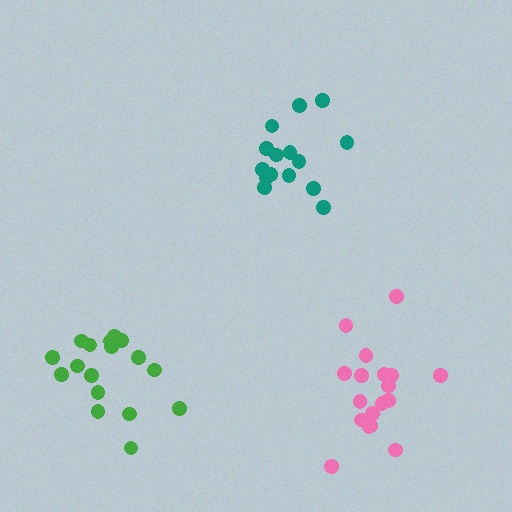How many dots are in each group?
Group 1: 17 dots, Group 2: 15 dots, Group 3: 18 dots (50 total).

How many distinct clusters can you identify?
There are 3 distinct clusters.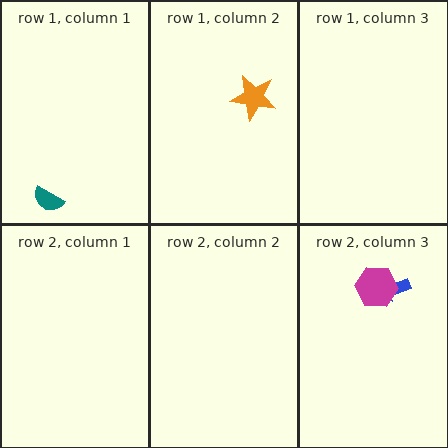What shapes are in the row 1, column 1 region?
The teal semicircle.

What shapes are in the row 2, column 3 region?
The blue arrow, the magenta hexagon.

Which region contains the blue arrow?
The row 2, column 3 region.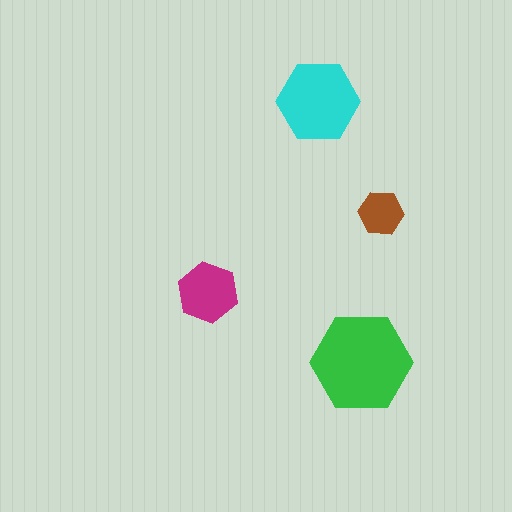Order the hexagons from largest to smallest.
the green one, the cyan one, the magenta one, the brown one.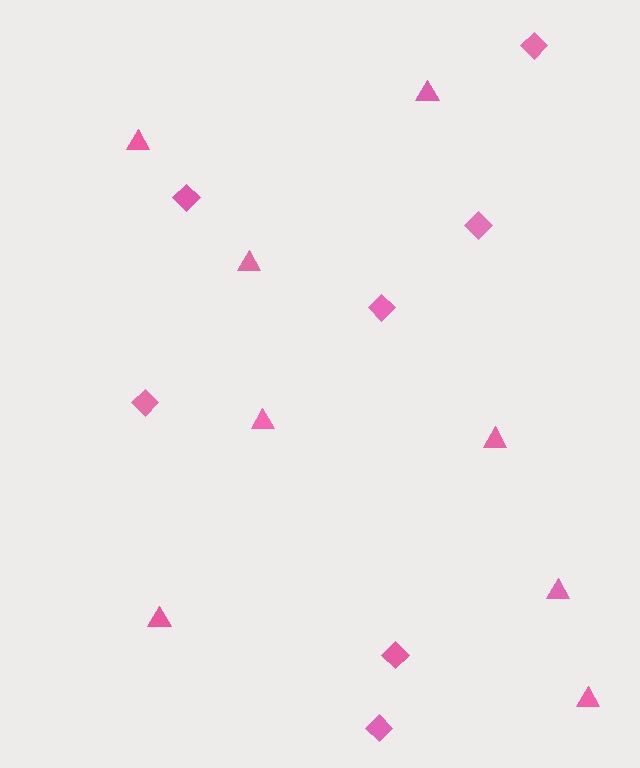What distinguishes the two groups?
There are 2 groups: one group of triangles (8) and one group of diamonds (7).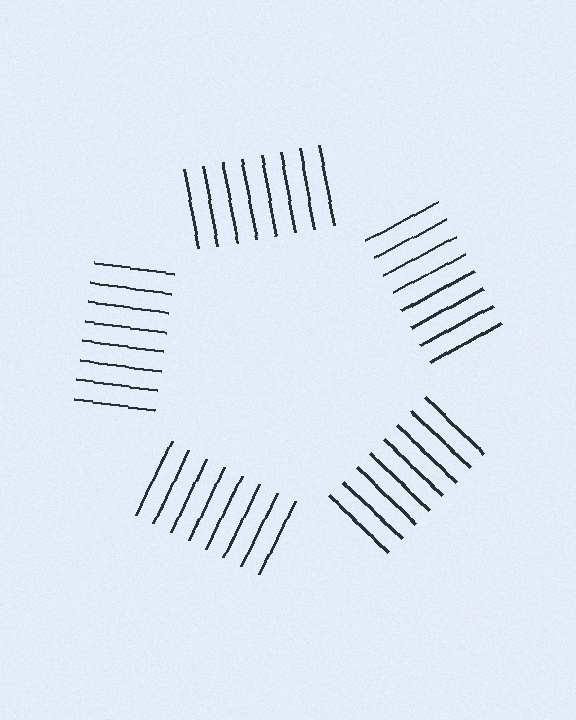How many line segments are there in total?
40 — 8 along each of the 5 edges.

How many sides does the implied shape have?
5 sides — the line-ends trace a pentagon.